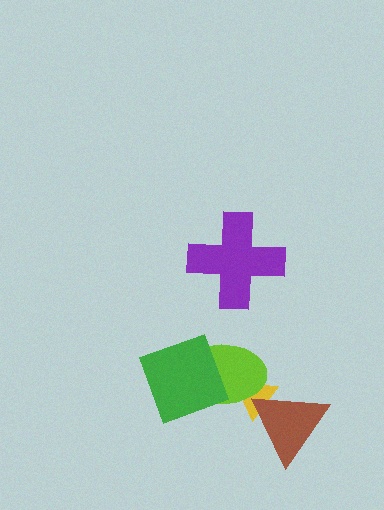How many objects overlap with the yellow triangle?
2 objects overlap with the yellow triangle.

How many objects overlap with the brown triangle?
1 object overlaps with the brown triangle.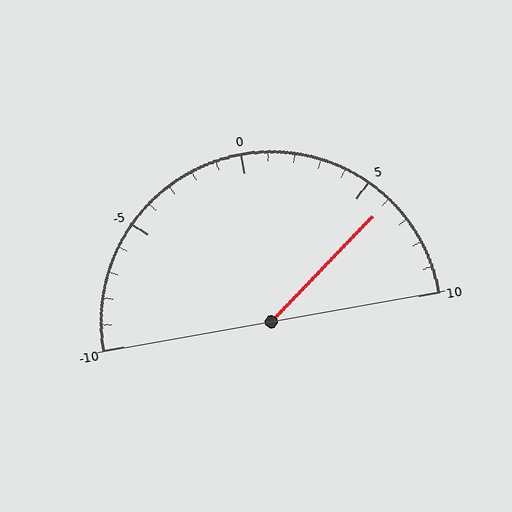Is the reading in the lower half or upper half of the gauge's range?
The reading is in the upper half of the range (-10 to 10).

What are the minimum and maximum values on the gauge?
The gauge ranges from -10 to 10.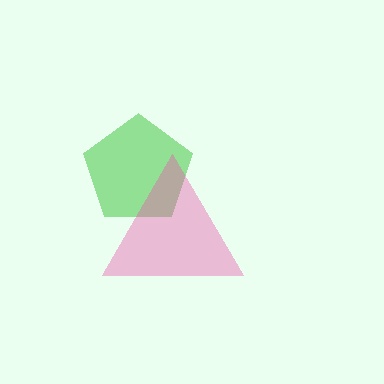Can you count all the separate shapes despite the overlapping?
Yes, there are 2 separate shapes.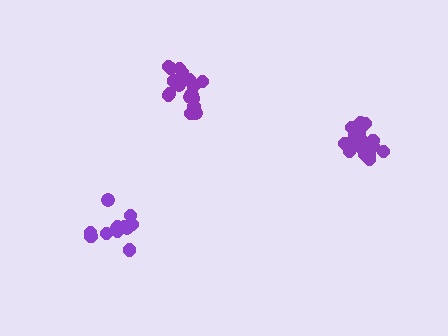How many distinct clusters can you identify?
There are 3 distinct clusters.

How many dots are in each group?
Group 1: 19 dots, Group 2: 21 dots, Group 3: 15 dots (55 total).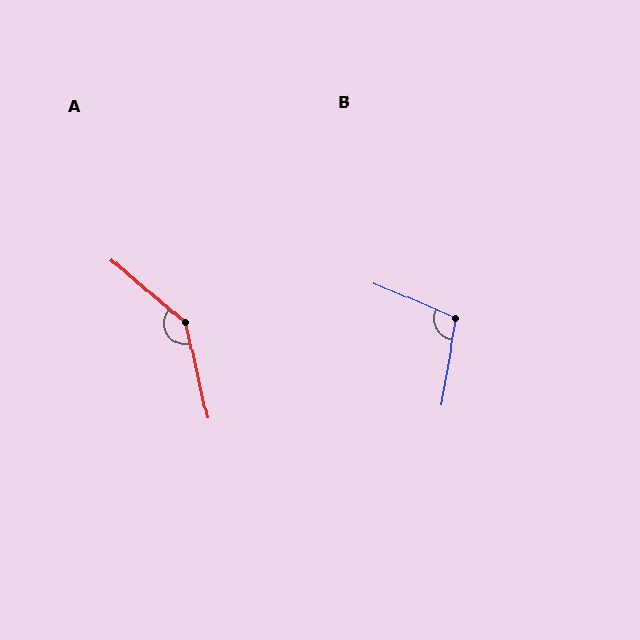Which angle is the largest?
A, at approximately 143 degrees.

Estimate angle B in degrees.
Approximately 104 degrees.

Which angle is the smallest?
B, at approximately 104 degrees.